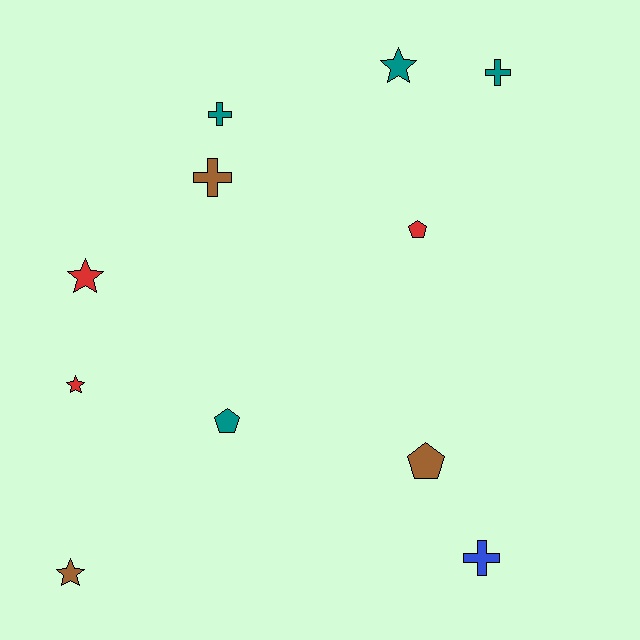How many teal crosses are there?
There are 2 teal crosses.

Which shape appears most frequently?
Cross, with 4 objects.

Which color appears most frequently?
Teal, with 4 objects.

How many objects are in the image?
There are 11 objects.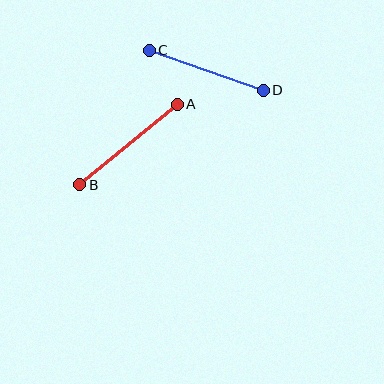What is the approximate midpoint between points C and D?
The midpoint is at approximately (206, 70) pixels.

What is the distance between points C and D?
The distance is approximately 121 pixels.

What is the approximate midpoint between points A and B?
The midpoint is at approximately (128, 145) pixels.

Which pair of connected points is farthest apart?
Points A and B are farthest apart.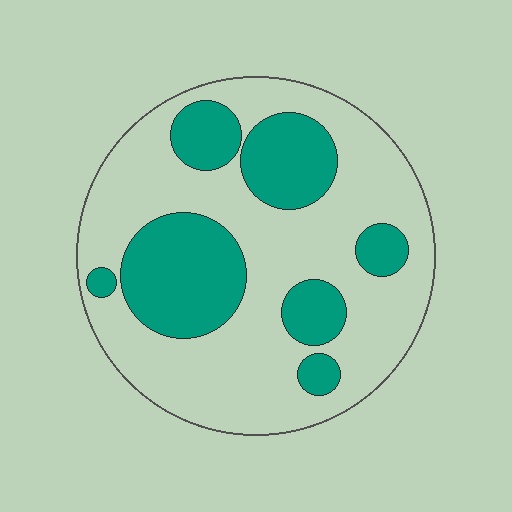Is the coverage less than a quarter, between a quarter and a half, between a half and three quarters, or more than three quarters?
Between a quarter and a half.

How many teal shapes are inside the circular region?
7.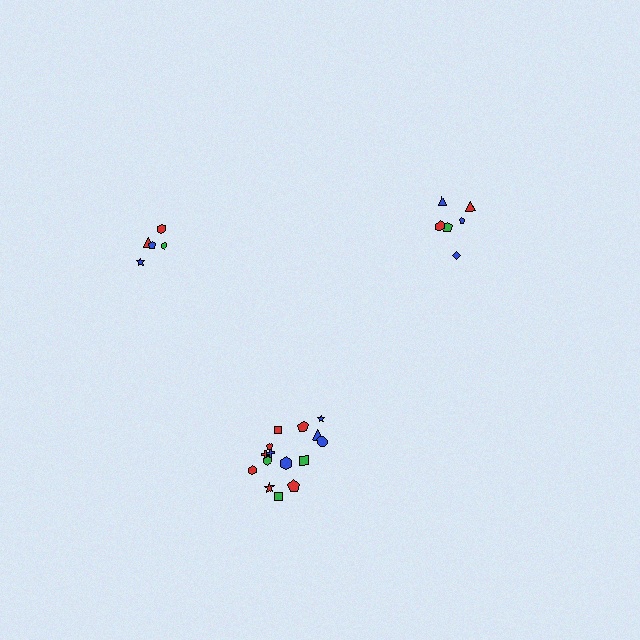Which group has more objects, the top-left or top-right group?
The top-right group.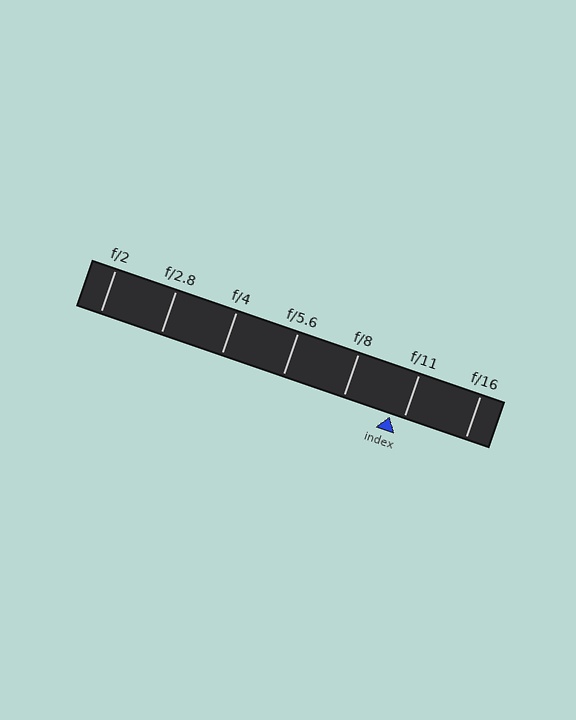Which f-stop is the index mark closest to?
The index mark is closest to f/11.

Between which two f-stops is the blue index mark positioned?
The index mark is between f/8 and f/11.